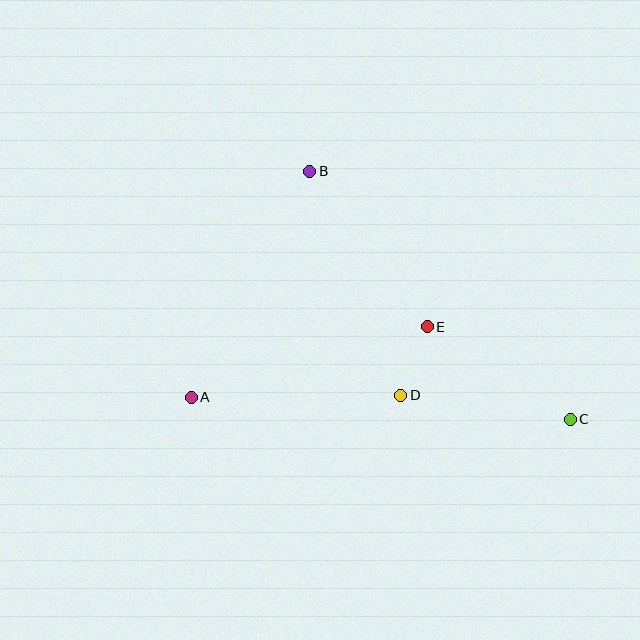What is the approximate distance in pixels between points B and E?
The distance between B and E is approximately 195 pixels.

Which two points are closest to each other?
Points D and E are closest to each other.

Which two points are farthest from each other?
Points A and C are farthest from each other.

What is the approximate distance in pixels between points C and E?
The distance between C and E is approximately 170 pixels.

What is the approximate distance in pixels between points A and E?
The distance between A and E is approximately 246 pixels.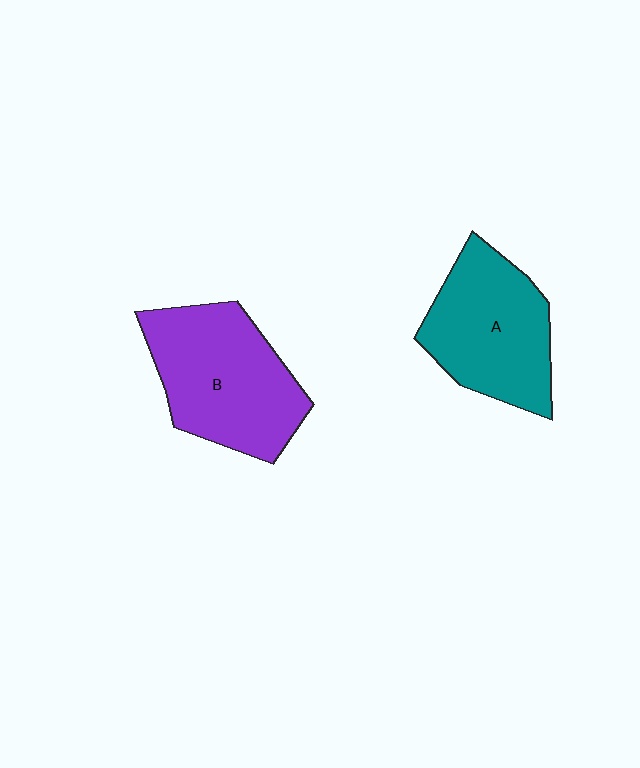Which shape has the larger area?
Shape B (purple).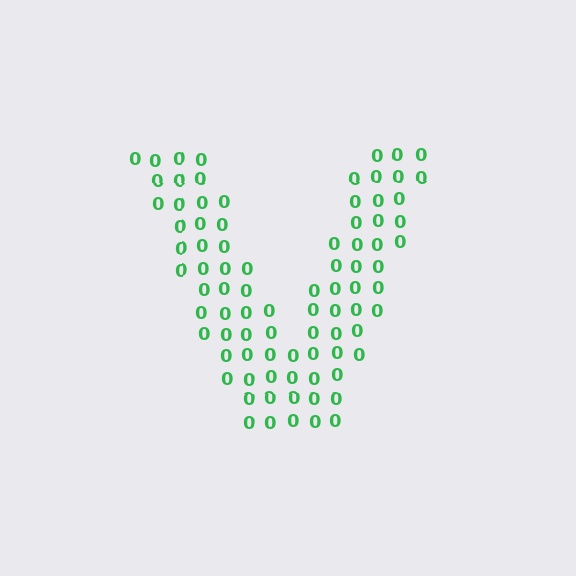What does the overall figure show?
The overall figure shows the letter V.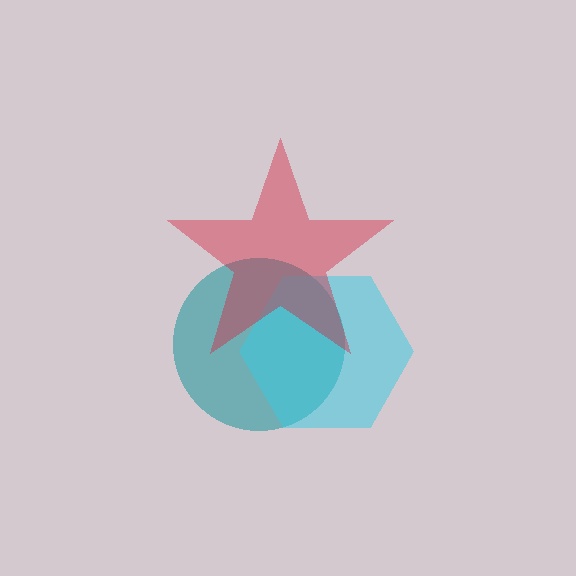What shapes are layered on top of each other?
The layered shapes are: a teal circle, a cyan hexagon, a red star.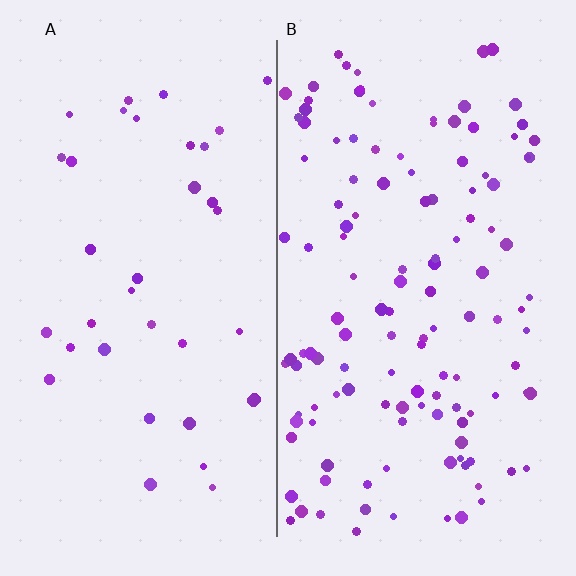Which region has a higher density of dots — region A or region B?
B (the right).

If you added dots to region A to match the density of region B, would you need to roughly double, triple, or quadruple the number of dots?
Approximately triple.